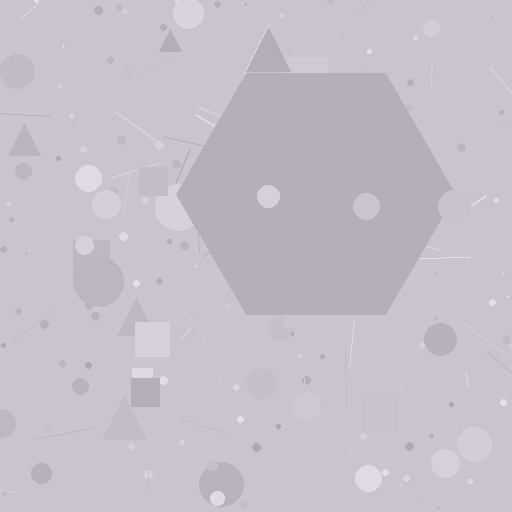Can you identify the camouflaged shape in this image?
The camouflaged shape is a hexagon.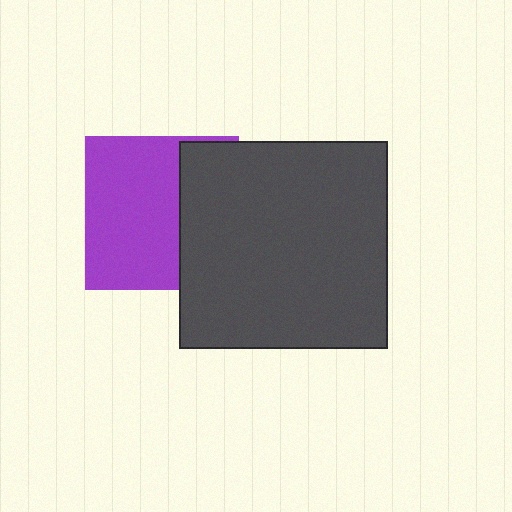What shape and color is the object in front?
The object in front is a dark gray square.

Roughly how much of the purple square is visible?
About half of it is visible (roughly 63%).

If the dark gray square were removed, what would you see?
You would see the complete purple square.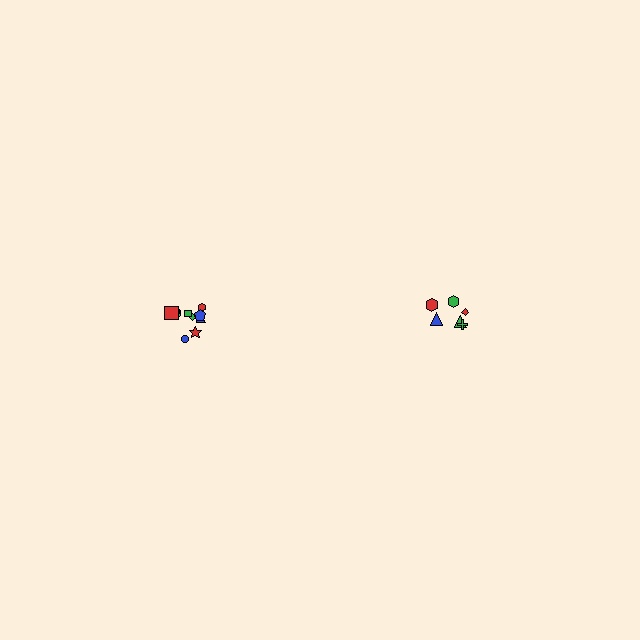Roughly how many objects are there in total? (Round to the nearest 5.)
Roughly 15 objects in total.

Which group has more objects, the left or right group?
The left group.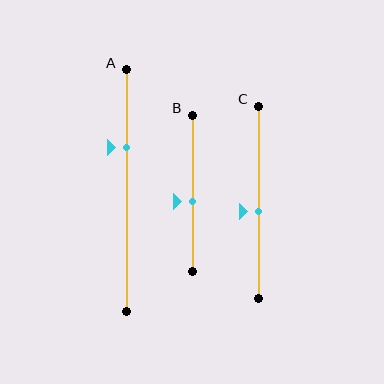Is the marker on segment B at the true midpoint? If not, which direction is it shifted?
No, the marker on segment B is shifted downward by about 5% of the segment length.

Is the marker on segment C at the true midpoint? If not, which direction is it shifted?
No, the marker on segment C is shifted downward by about 5% of the segment length.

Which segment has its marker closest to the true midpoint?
Segment C has its marker closest to the true midpoint.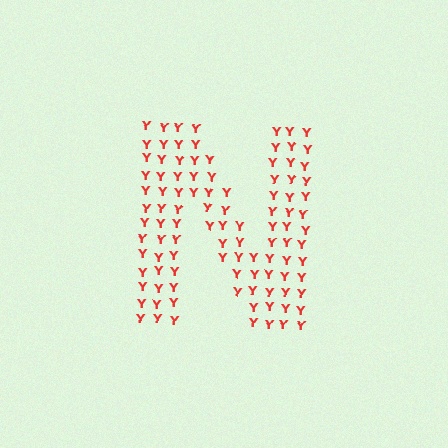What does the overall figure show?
The overall figure shows the letter N.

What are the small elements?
The small elements are letter Y's.